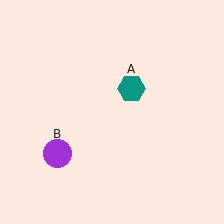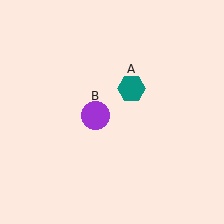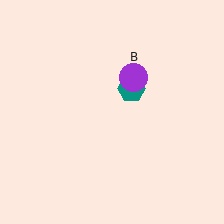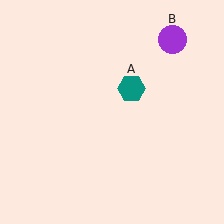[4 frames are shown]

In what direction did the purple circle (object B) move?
The purple circle (object B) moved up and to the right.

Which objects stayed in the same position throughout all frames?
Teal hexagon (object A) remained stationary.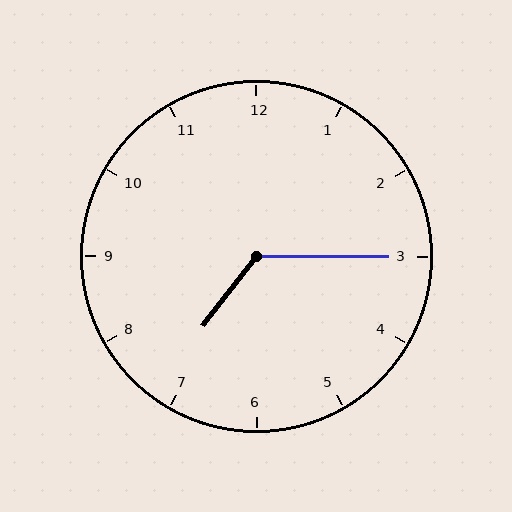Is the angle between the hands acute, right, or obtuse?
It is obtuse.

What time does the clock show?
7:15.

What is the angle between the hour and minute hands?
Approximately 128 degrees.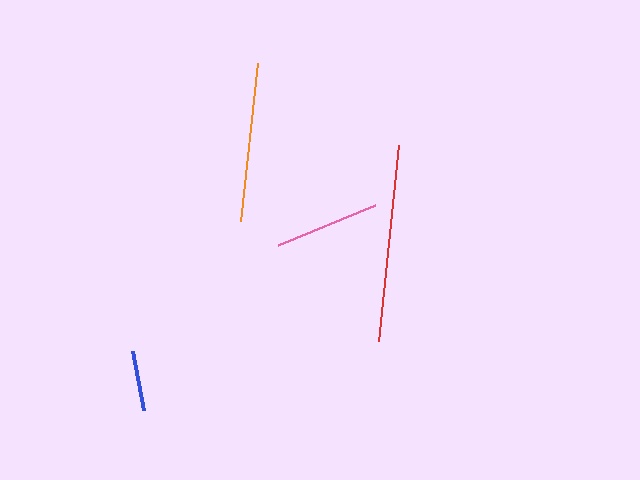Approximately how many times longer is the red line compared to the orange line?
The red line is approximately 1.2 times the length of the orange line.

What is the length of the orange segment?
The orange segment is approximately 159 pixels long.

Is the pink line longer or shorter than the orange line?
The orange line is longer than the pink line.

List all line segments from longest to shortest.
From longest to shortest: red, orange, pink, blue.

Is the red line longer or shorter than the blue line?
The red line is longer than the blue line.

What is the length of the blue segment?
The blue segment is approximately 60 pixels long.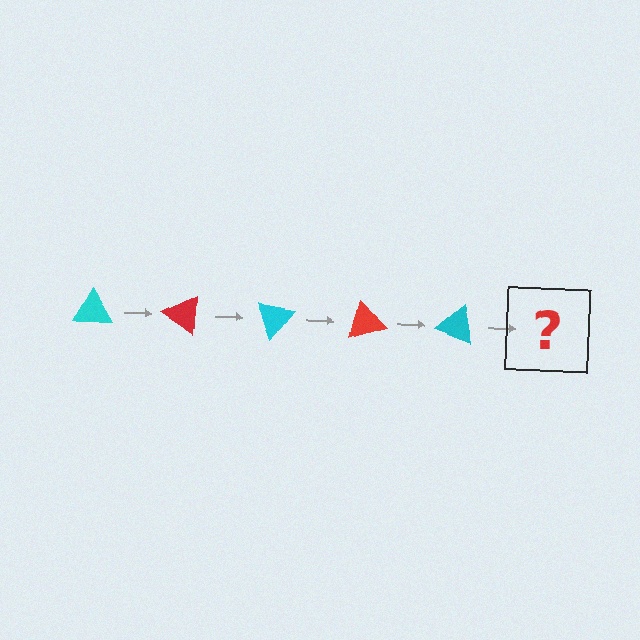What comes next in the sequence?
The next element should be a red triangle, rotated 175 degrees from the start.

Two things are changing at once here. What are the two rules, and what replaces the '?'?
The two rules are that it rotates 35 degrees each step and the color cycles through cyan and red. The '?' should be a red triangle, rotated 175 degrees from the start.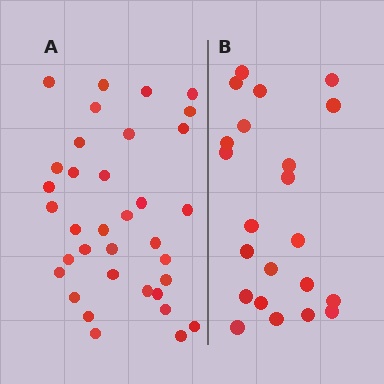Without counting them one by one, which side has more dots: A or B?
Region A (the left region) has more dots.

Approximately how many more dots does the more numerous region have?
Region A has approximately 15 more dots than region B.